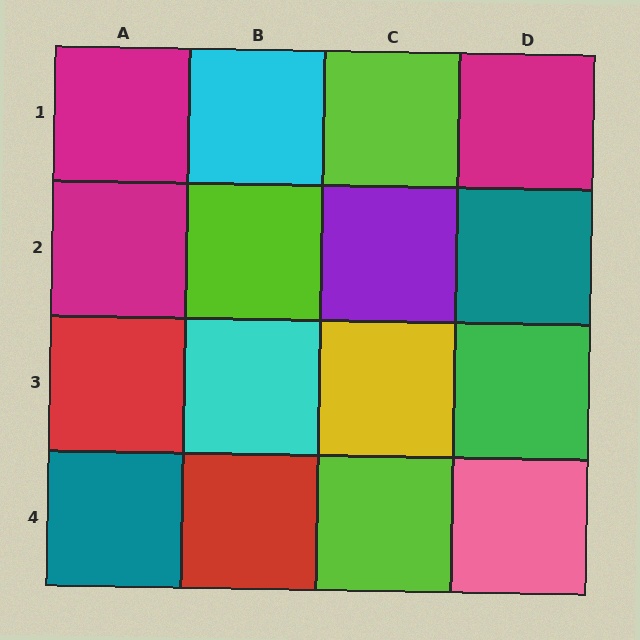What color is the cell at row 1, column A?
Magenta.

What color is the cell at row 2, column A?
Magenta.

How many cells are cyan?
2 cells are cyan.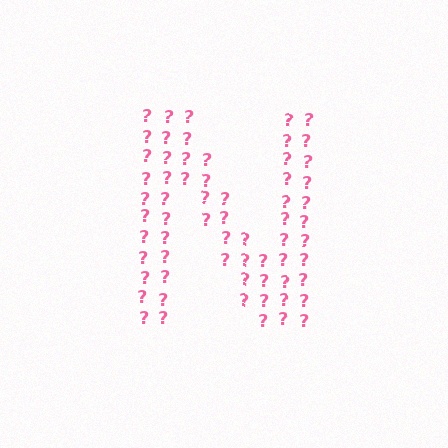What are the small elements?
The small elements are question marks.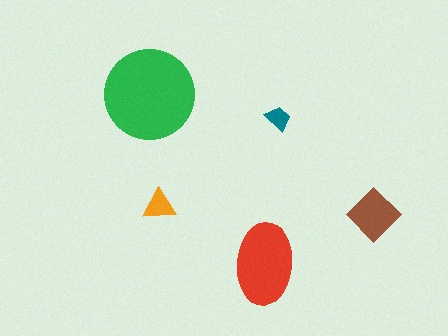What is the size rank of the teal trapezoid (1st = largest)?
5th.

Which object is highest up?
The green circle is topmost.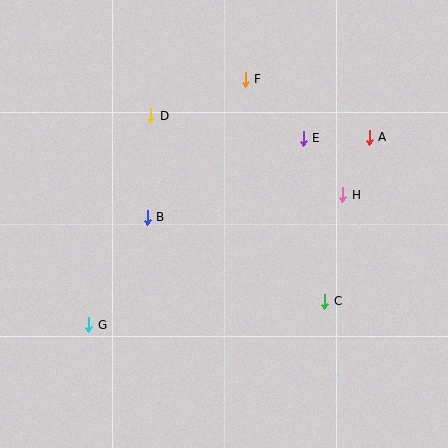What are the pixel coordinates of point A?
Point A is at (369, 137).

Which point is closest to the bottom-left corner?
Point G is closest to the bottom-left corner.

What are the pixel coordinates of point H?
Point H is at (343, 195).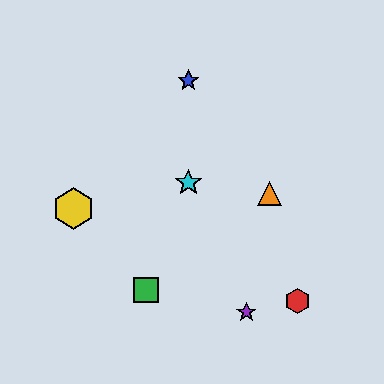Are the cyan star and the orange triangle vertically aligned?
No, the cyan star is at x≈188 and the orange triangle is at x≈269.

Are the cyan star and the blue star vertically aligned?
Yes, both are at x≈188.